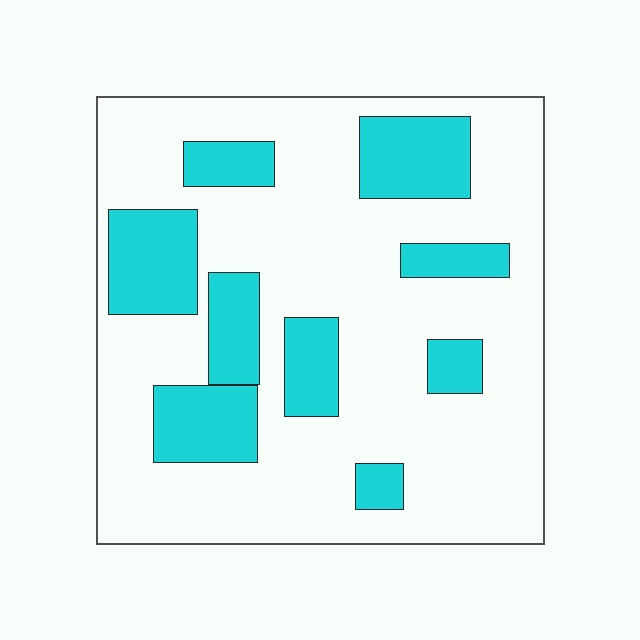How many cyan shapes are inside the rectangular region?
9.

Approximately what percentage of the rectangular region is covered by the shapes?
Approximately 25%.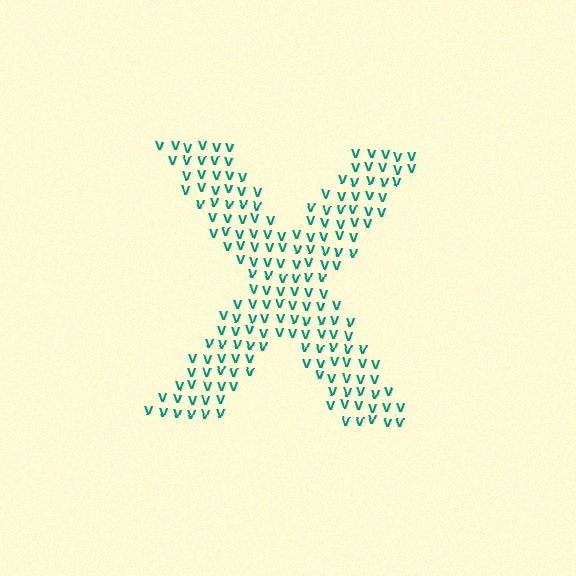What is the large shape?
The large shape is the letter X.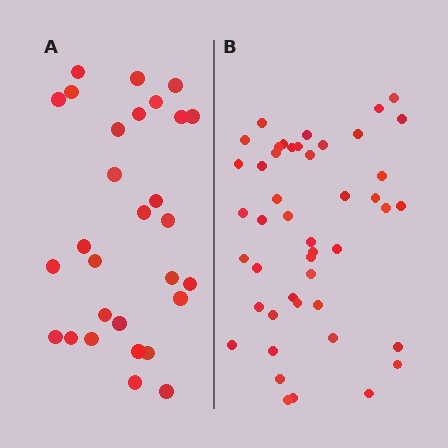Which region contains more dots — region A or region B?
Region B (the right region) has more dots.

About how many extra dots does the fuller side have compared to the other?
Region B has approximately 15 more dots than region A.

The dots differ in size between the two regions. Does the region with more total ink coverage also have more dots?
No. Region A has more total ink coverage because its dots are larger, but region B actually contains more individual dots. Total area can be misleading — the number of items is what matters here.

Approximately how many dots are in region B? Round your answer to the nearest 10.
About 50 dots. (The exact count is 46, which rounds to 50.)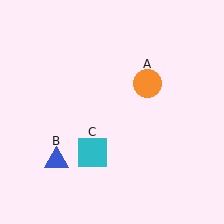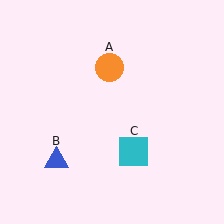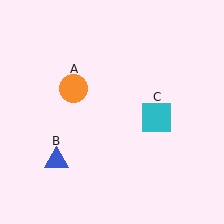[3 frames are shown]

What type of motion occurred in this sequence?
The orange circle (object A), cyan square (object C) rotated counterclockwise around the center of the scene.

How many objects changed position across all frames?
2 objects changed position: orange circle (object A), cyan square (object C).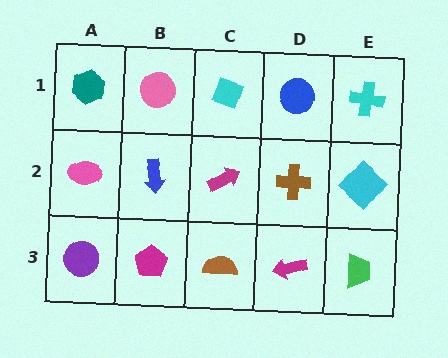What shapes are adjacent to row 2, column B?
A pink circle (row 1, column B), a magenta pentagon (row 3, column B), a pink ellipse (row 2, column A), a magenta arrow (row 2, column C).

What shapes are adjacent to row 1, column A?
A pink ellipse (row 2, column A), a pink circle (row 1, column B).